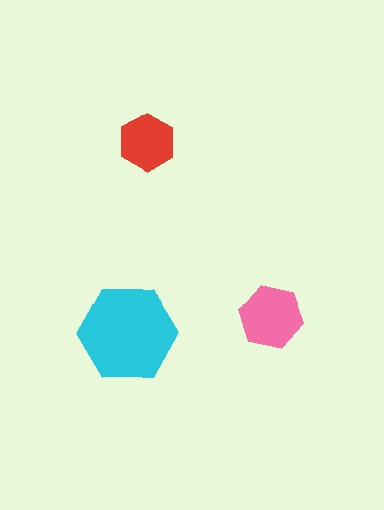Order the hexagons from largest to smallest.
the cyan one, the pink one, the red one.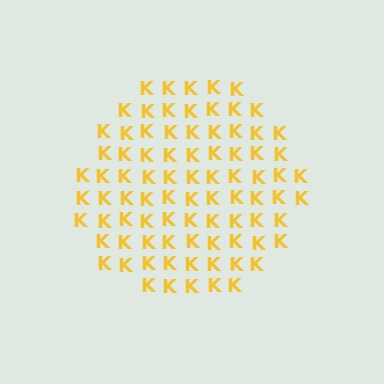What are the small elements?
The small elements are letter K's.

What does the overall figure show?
The overall figure shows a circle.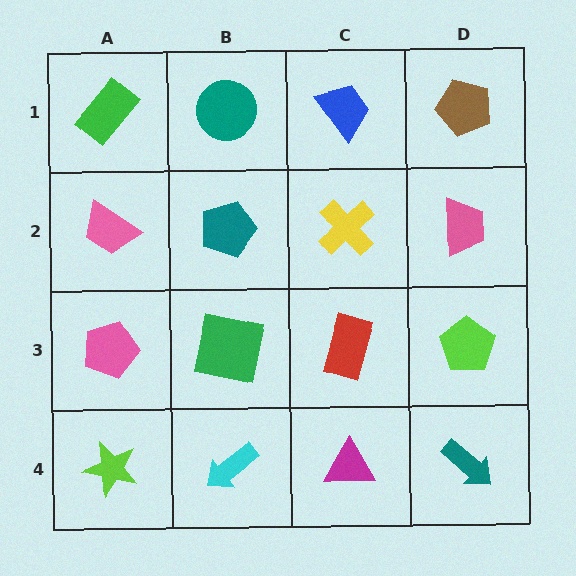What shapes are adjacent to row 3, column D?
A pink trapezoid (row 2, column D), a teal arrow (row 4, column D), a red rectangle (row 3, column C).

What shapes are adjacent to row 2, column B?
A teal circle (row 1, column B), a green square (row 3, column B), a pink trapezoid (row 2, column A), a yellow cross (row 2, column C).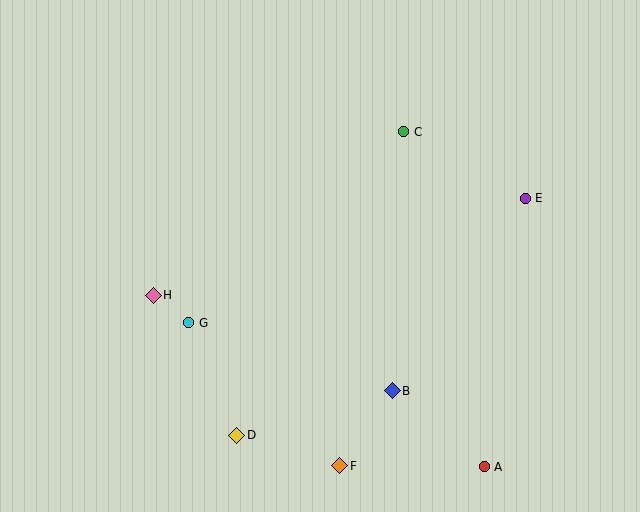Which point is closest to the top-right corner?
Point E is closest to the top-right corner.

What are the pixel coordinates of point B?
Point B is at (392, 391).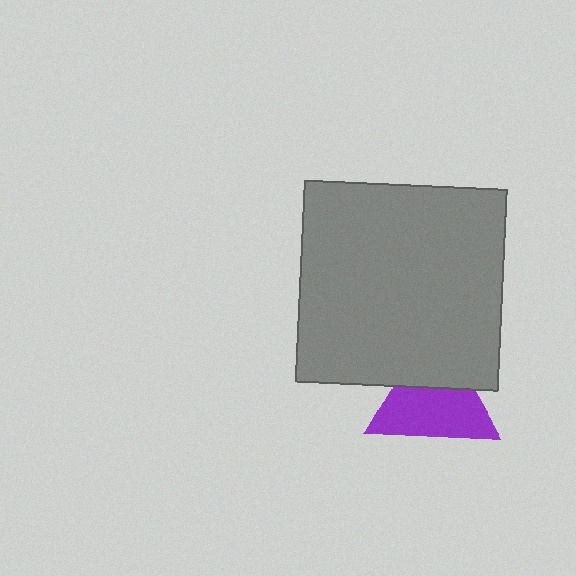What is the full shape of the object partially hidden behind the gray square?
The partially hidden object is a purple triangle.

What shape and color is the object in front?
The object in front is a gray square.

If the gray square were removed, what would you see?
You would see the complete purple triangle.